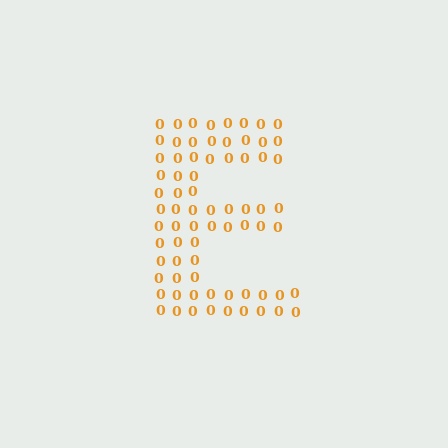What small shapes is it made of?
It is made of small digit 0's.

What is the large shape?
The large shape is the letter E.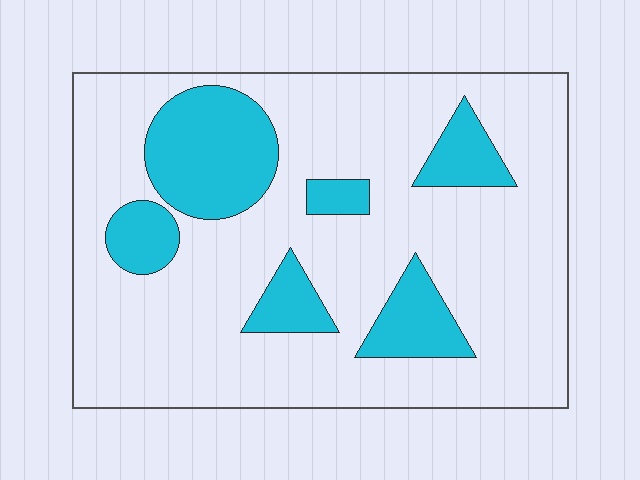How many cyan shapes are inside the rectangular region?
6.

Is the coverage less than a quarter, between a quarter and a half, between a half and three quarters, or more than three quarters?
Less than a quarter.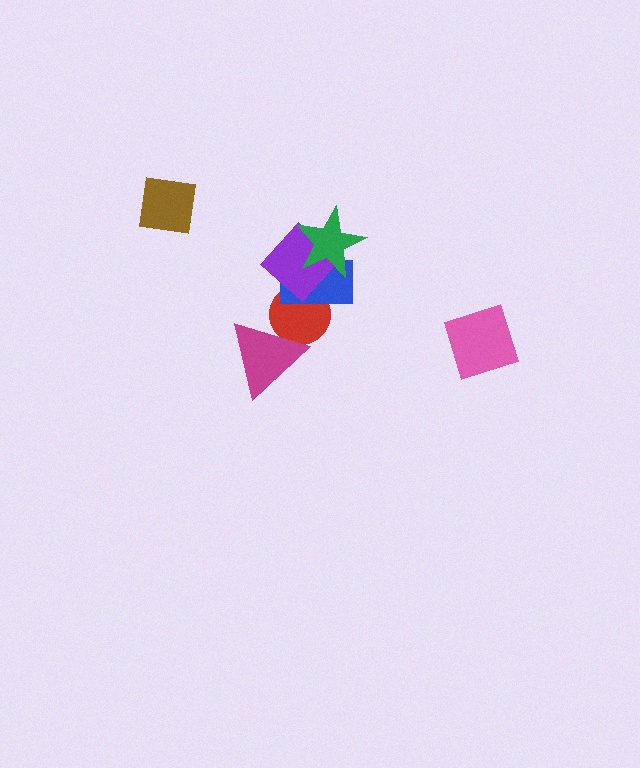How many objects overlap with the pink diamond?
0 objects overlap with the pink diamond.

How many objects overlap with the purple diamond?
2 objects overlap with the purple diamond.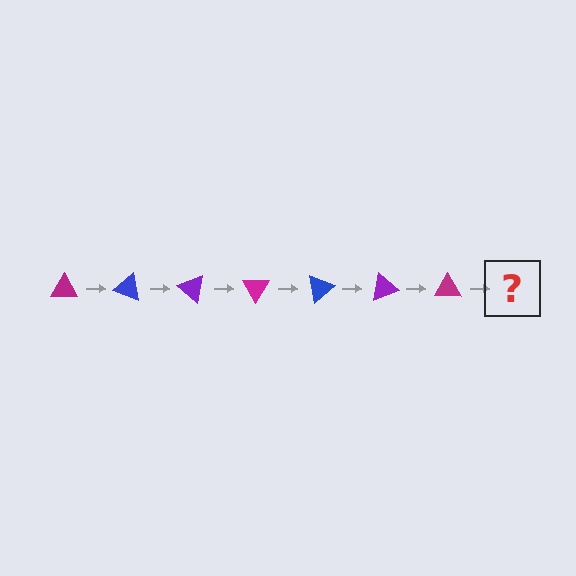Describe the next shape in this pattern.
It should be a blue triangle, rotated 140 degrees from the start.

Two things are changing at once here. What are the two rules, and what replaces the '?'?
The two rules are that it rotates 20 degrees each step and the color cycles through magenta, blue, and purple. The '?' should be a blue triangle, rotated 140 degrees from the start.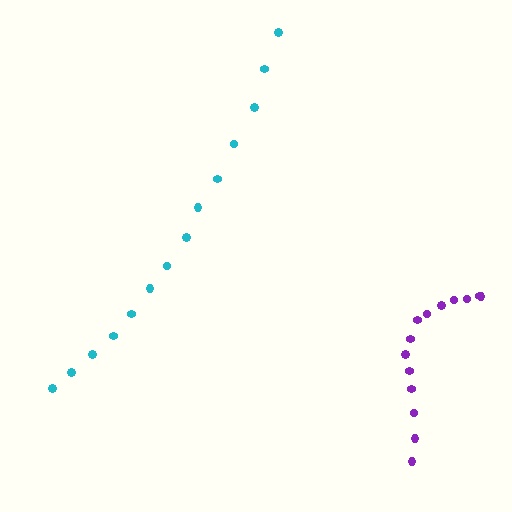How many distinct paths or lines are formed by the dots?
There are 2 distinct paths.